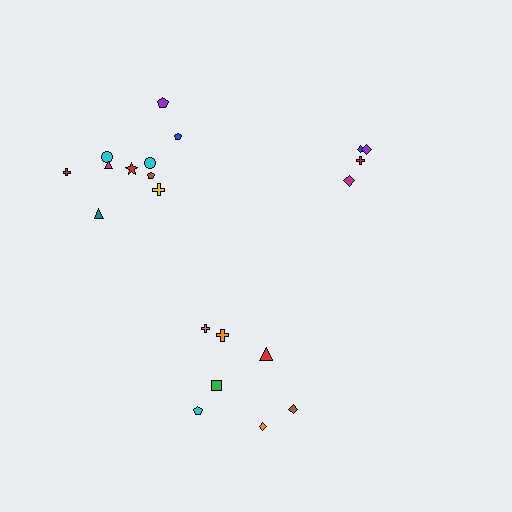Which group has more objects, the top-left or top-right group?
The top-left group.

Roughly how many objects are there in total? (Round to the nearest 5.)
Roughly 20 objects in total.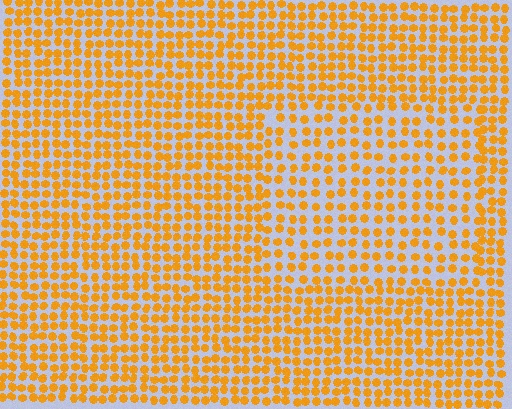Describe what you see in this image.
The image contains small orange elements arranged at two different densities. A rectangle-shaped region is visible where the elements are less densely packed than the surrounding area.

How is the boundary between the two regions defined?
The boundary is defined by a change in element density (approximately 1.5x ratio). All elements are the same color, size, and shape.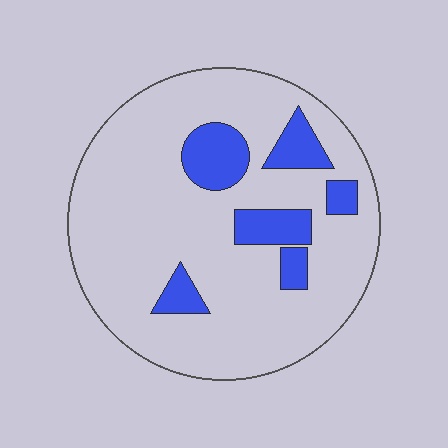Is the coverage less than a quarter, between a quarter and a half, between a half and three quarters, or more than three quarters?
Less than a quarter.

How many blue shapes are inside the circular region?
6.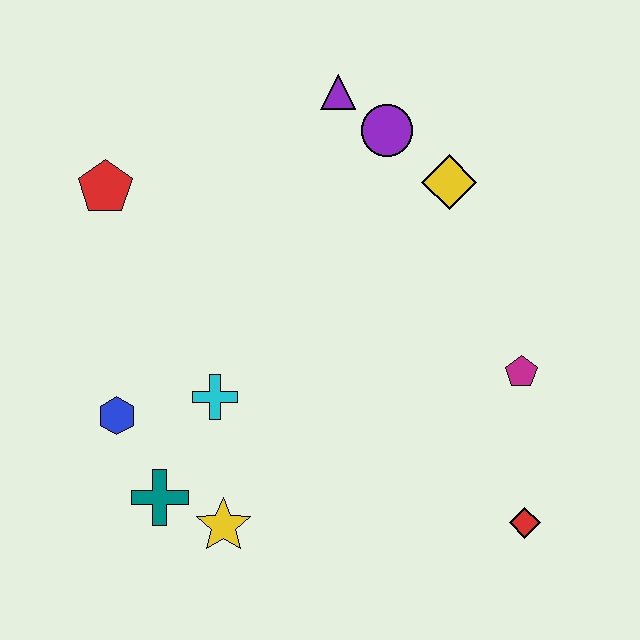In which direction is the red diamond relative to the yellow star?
The red diamond is to the right of the yellow star.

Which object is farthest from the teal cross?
The purple triangle is farthest from the teal cross.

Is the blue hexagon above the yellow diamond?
No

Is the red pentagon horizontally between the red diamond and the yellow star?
No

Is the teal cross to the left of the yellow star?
Yes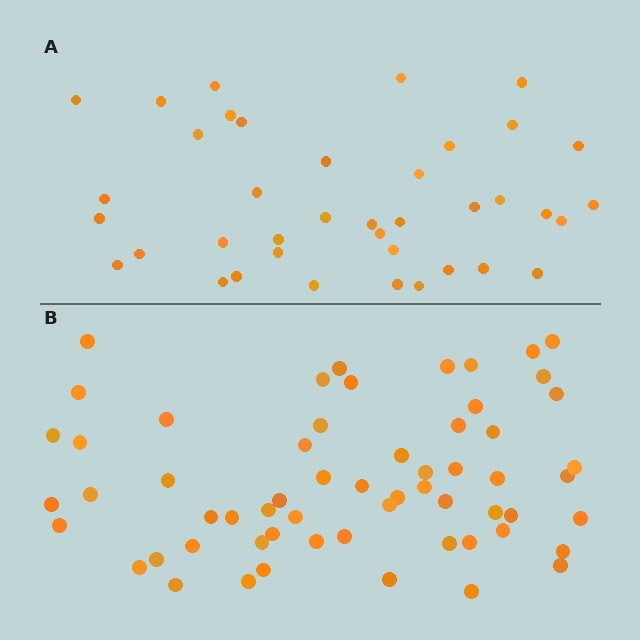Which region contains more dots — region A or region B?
Region B (the bottom region) has more dots.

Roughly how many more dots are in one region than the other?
Region B has approximately 20 more dots than region A.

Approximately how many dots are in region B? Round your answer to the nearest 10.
About 60 dots.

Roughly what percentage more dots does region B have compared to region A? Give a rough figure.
About 55% more.